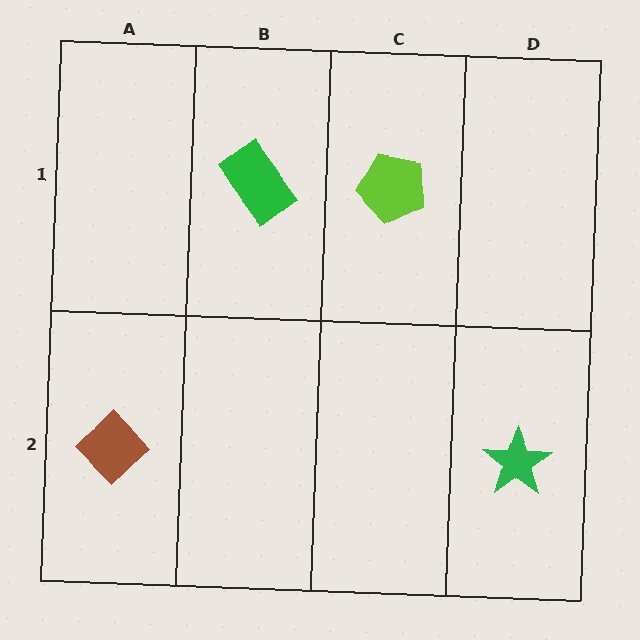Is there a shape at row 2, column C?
No, that cell is empty.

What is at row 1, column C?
A lime pentagon.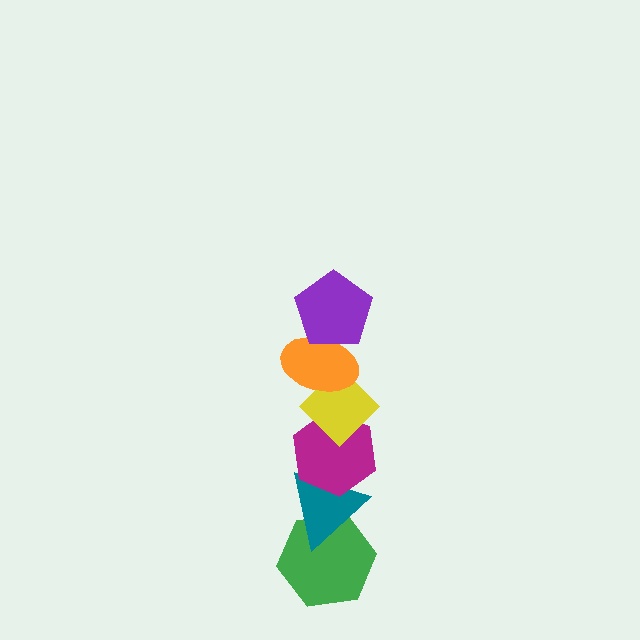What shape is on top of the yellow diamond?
The orange ellipse is on top of the yellow diamond.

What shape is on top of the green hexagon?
The teal triangle is on top of the green hexagon.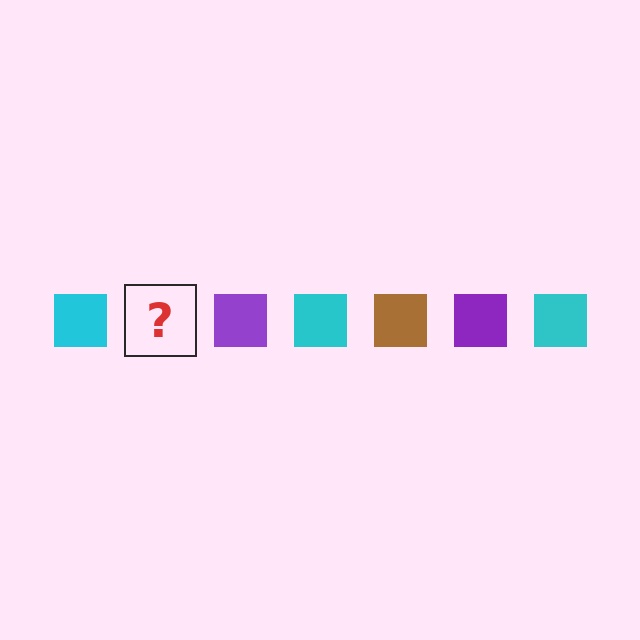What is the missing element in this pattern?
The missing element is a brown square.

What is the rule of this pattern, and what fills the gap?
The rule is that the pattern cycles through cyan, brown, purple squares. The gap should be filled with a brown square.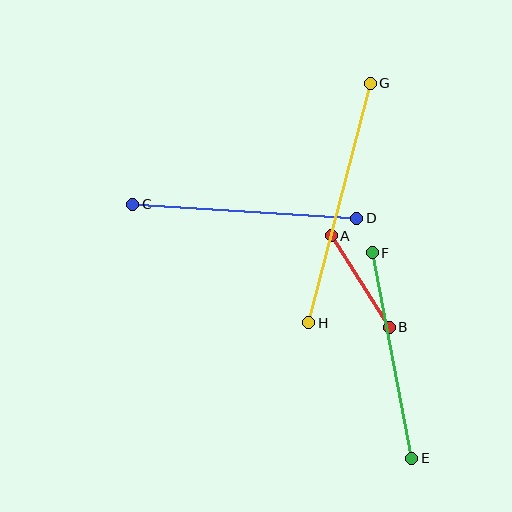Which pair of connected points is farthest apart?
Points G and H are farthest apart.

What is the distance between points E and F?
The distance is approximately 209 pixels.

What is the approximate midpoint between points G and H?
The midpoint is at approximately (339, 203) pixels.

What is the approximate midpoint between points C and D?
The midpoint is at approximately (245, 211) pixels.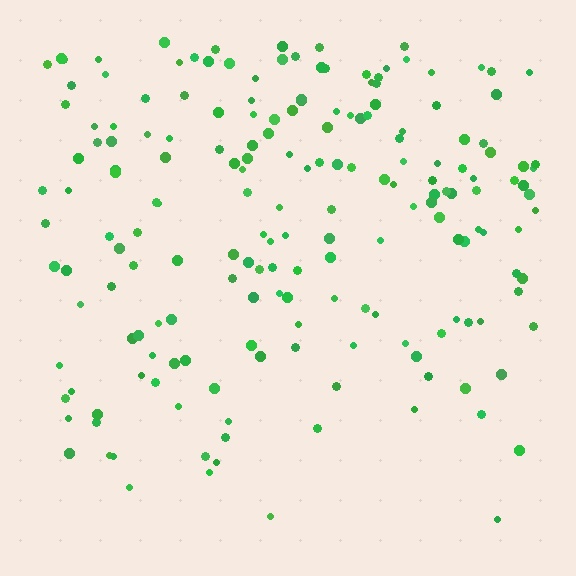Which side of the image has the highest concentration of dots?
The top.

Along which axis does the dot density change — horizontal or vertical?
Vertical.